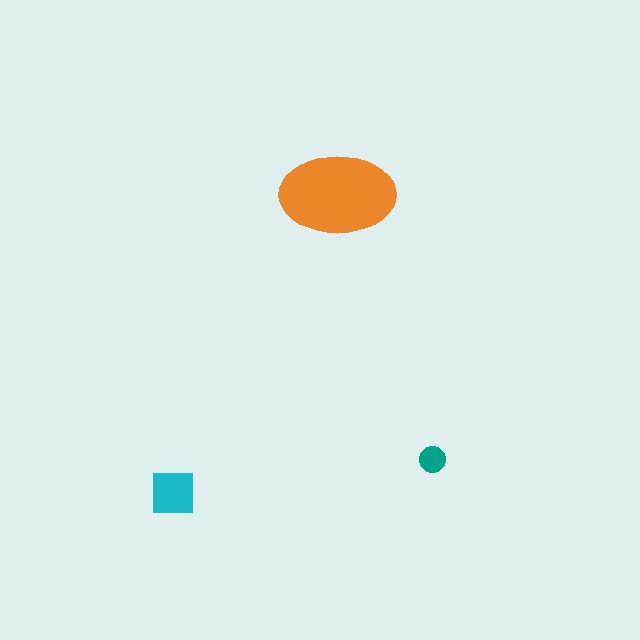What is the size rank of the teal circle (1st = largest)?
3rd.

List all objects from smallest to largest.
The teal circle, the cyan square, the orange ellipse.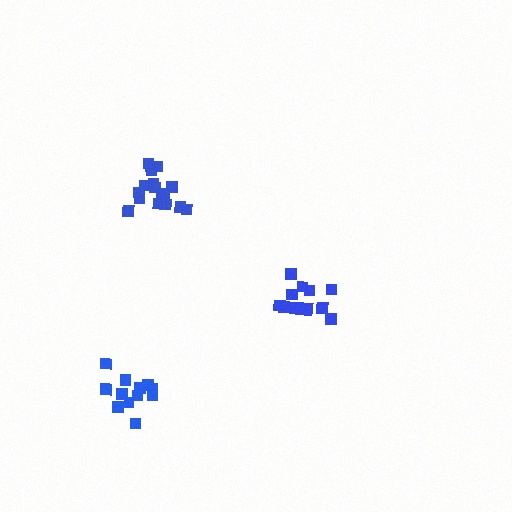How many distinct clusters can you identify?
There are 3 distinct clusters.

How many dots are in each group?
Group 1: 13 dots, Group 2: 17 dots, Group 3: 12 dots (42 total).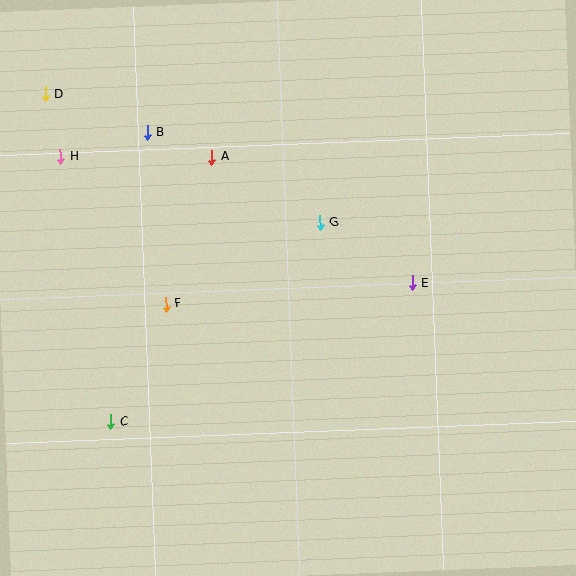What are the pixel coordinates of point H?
Point H is at (61, 156).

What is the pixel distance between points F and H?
The distance between F and H is 181 pixels.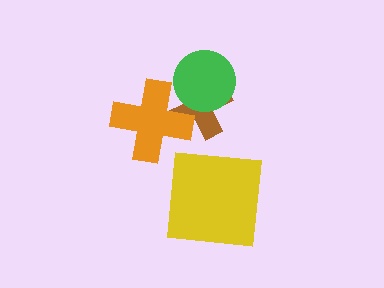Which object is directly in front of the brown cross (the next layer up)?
The green circle is directly in front of the brown cross.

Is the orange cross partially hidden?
No, no other shape covers it.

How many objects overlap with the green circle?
1 object overlaps with the green circle.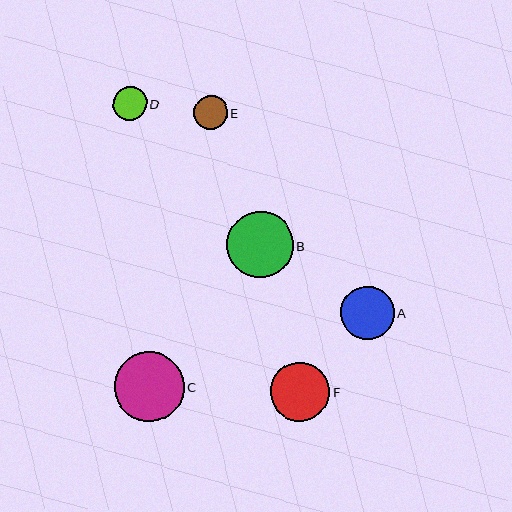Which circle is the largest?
Circle C is the largest with a size of approximately 70 pixels.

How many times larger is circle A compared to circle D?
Circle A is approximately 1.6 times the size of circle D.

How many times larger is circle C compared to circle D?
Circle C is approximately 2.0 times the size of circle D.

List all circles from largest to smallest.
From largest to smallest: C, B, F, A, D, E.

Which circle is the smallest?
Circle E is the smallest with a size of approximately 34 pixels.